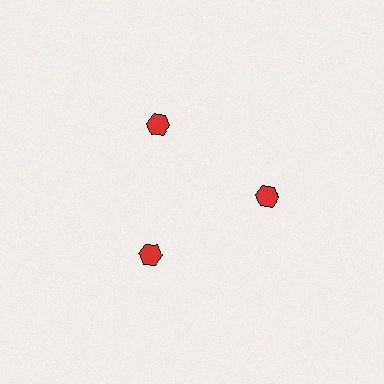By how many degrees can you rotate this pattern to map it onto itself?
The pattern maps onto itself every 120 degrees of rotation.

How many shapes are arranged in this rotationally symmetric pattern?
There are 3 shapes, arranged in 3 groups of 1.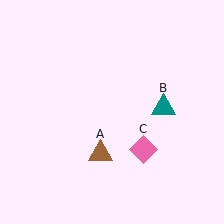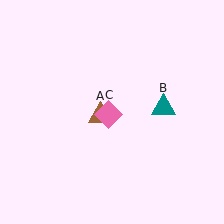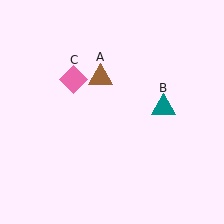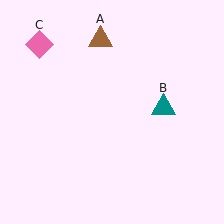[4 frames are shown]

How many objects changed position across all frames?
2 objects changed position: brown triangle (object A), pink diamond (object C).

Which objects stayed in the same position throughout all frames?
Teal triangle (object B) remained stationary.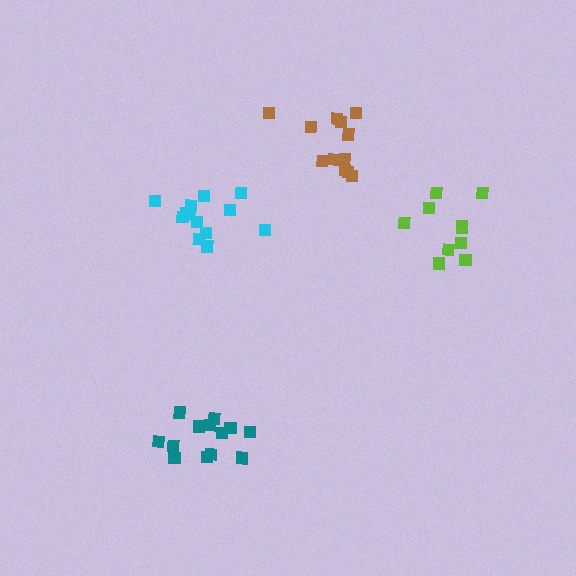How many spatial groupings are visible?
There are 4 spatial groupings.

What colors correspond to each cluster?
The clusters are colored: brown, teal, lime, cyan.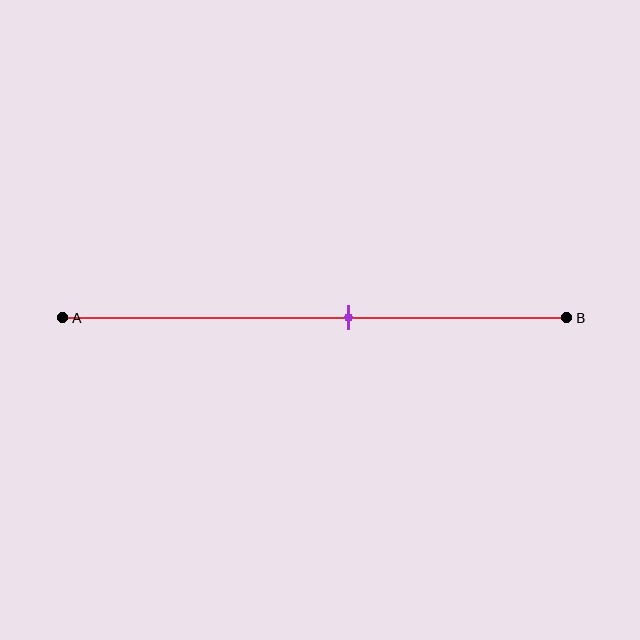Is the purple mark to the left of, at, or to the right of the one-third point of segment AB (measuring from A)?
The purple mark is to the right of the one-third point of segment AB.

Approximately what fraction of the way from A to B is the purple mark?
The purple mark is approximately 55% of the way from A to B.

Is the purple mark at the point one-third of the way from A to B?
No, the mark is at about 55% from A, not at the 33% one-third point.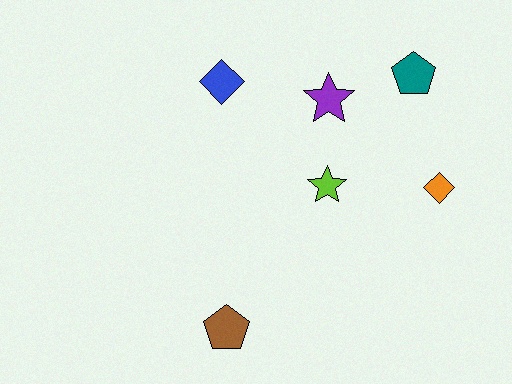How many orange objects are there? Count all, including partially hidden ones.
There is 1 orange object.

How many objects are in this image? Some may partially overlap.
There are 6 objects.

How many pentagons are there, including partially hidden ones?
There are 2 pentagons.